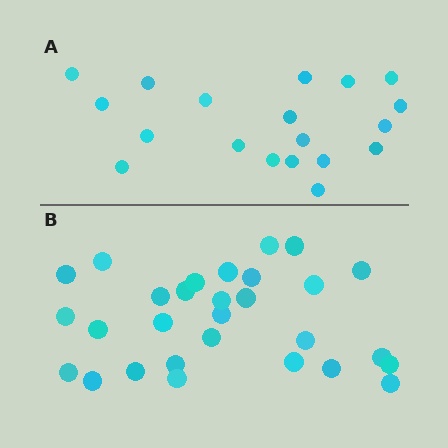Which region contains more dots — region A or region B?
Region B (the bottom region) has more dots.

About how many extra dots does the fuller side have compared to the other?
Region B has roughly 10 or so more dots than region A.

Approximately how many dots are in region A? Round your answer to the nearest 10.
About 20 dots. (The exact count is 19, which rounds to 20.)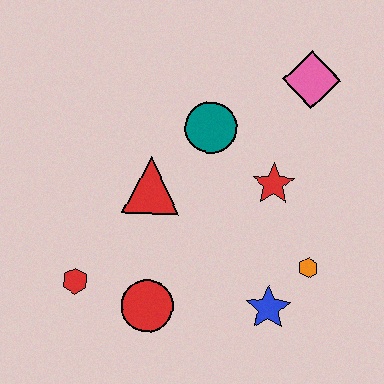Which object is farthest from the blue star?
The pink diamond is farthest from the blue star.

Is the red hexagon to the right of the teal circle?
No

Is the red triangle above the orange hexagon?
Yes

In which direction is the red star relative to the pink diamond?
The red star is below the pink diamond.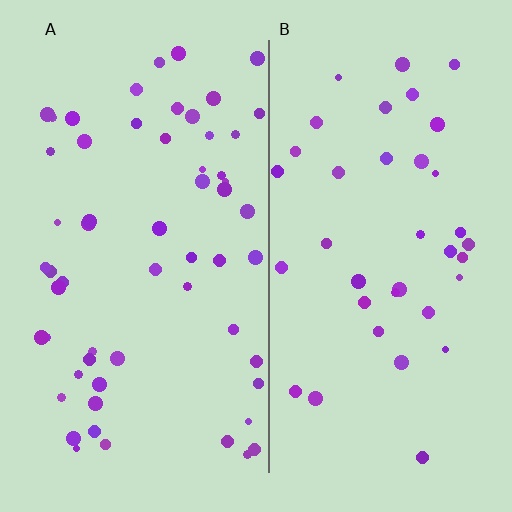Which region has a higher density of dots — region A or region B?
A (the left).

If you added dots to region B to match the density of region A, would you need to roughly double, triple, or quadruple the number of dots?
Approximately double.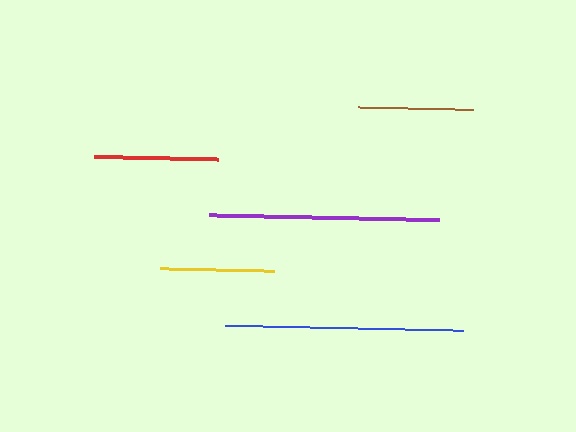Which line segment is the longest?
The blue line is the longest at approximately 238 pixels.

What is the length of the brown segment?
The brown segment is approximately 116 pixels long.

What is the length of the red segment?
The red segment is approximately 124 pixels long.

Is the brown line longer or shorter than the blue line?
The blue line is longer than the brown line.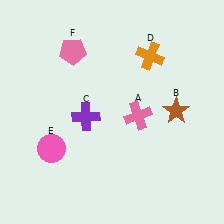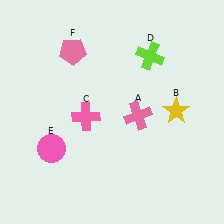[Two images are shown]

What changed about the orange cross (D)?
In Image 1, D is orange. In Image 2, it changed to lime.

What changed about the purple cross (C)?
In Image 1, C is purple. In Image 2, it changed to pink.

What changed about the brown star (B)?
In Image 1, B is brown. In Image 2, it changed to yellow.